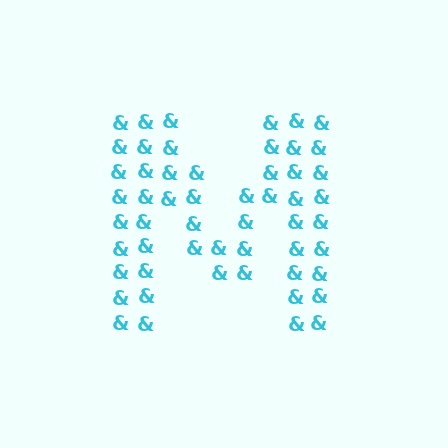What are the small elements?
The small elements are ampersands.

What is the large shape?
The large shape is the letter M.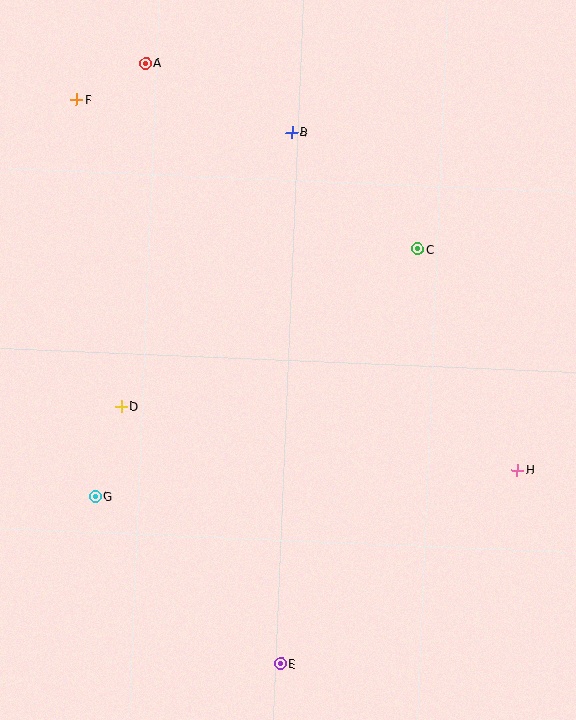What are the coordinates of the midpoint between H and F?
The midpoint between H and F is at (297, 285).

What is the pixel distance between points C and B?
The distance between C and B is 172 pixels.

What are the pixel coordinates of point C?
Point C is at (417, 249).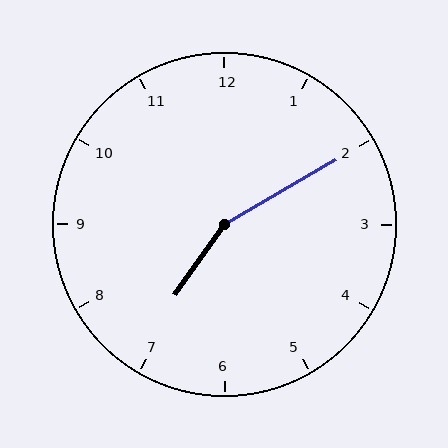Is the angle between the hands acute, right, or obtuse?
It is obtuse.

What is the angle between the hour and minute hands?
Approximately 155 degrees.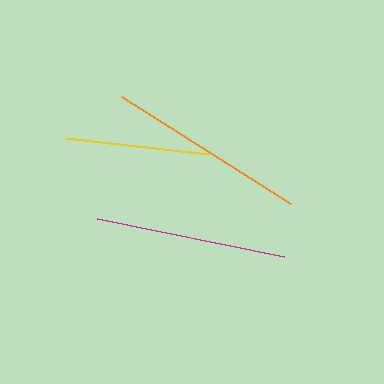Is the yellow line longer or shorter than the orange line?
The orange line is longer than the yellow line.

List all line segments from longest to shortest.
From longest to shortest: orange, magenta, yellow.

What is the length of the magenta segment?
The magenta segment is approximately 191 pixels long.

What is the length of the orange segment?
The orange segment is approximately 200 pixels long.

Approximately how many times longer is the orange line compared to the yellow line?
The orange line is approximately 1.4 times the length of the yellow line.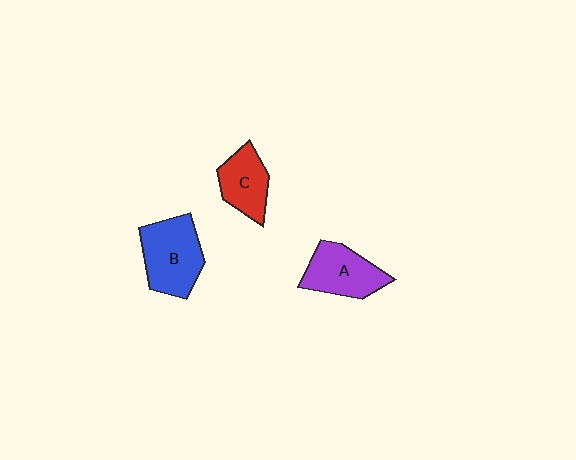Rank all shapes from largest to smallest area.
From largest to smallest: B (blue), A (purple), C (red).